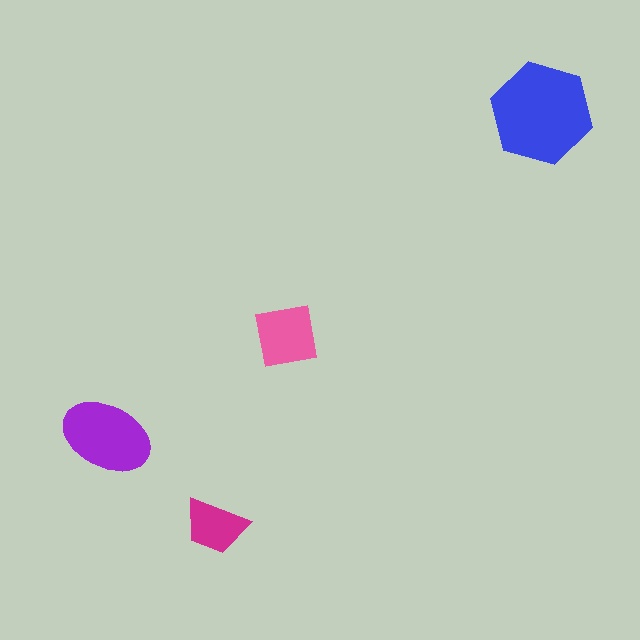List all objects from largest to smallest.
The blue hexagon, the purple ellipse, the pink square, the magenta trapezoid.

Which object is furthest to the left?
The purple ellipse is leftmost.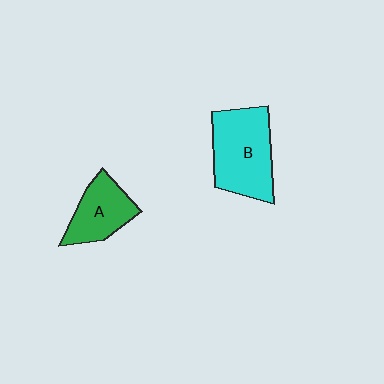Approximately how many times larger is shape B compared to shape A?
Approximately 1.5 times.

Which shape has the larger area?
Shape B (cyan).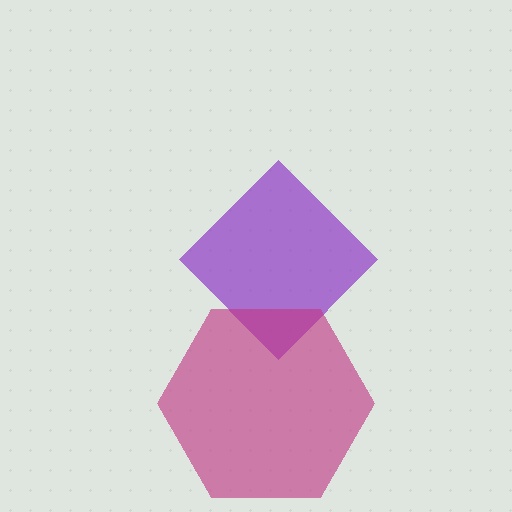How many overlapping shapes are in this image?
There are 2 overlapping shapes in the image.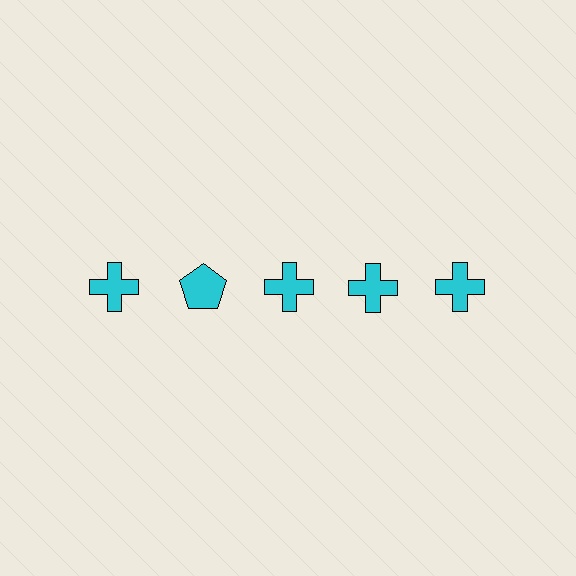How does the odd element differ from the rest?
It has a different shape: pentagon instead of cross.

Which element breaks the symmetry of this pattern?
The cyan pentagon in the top row, second from left column breaks the symmetry. All other shapes are cyan crosses.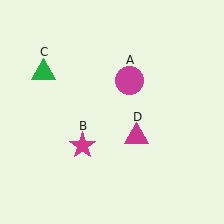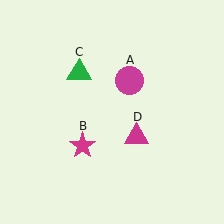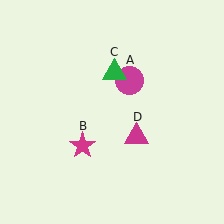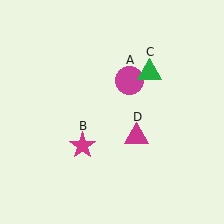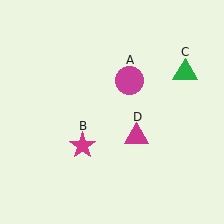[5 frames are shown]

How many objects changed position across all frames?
1 object changed position: green triangle (object C).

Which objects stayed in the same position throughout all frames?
Magenta circle (object A) and magenta star (object B) and magenta triangle (object D) remained stationary.